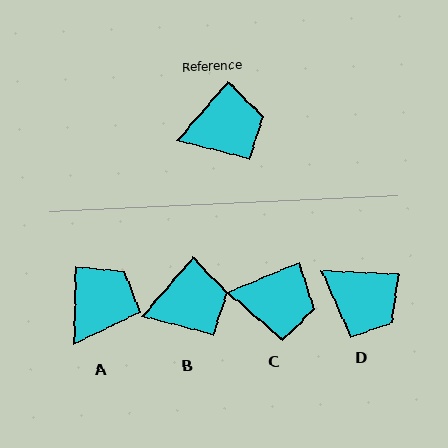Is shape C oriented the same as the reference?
No, it is off by about 27 degrees.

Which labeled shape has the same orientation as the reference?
B.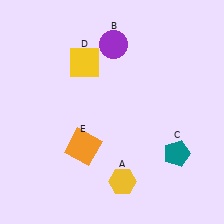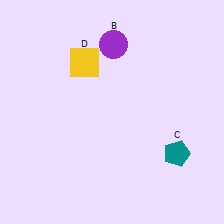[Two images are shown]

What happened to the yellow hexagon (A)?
The yellow hexagon (A) was removed in Image 2. It was in the bottom-right area of Image 1.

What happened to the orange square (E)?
The orange square (E) was removed in Image 2. It was in the bottom-left area of Image 1.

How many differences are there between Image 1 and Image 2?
There are 2 differences between the two images.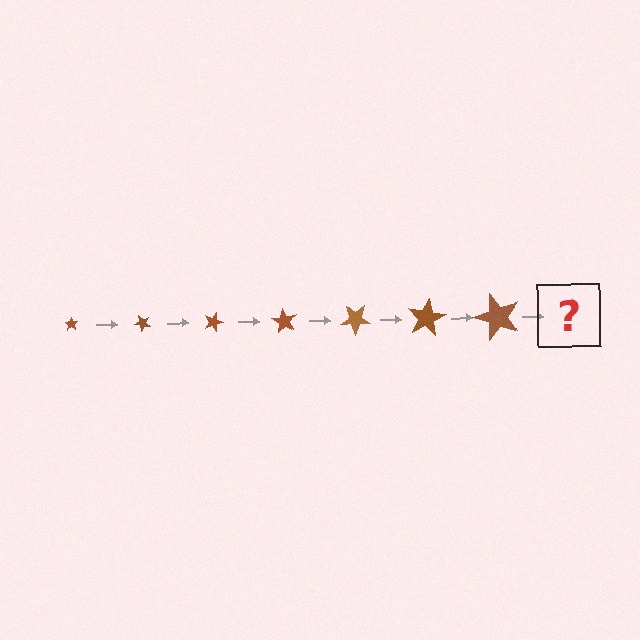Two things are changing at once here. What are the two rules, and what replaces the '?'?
The two rules are that the star grows larger each step and it rotates 45 degrees each step. The '?' should be a star, larger than the previous one and rotated 315 degrees from the start.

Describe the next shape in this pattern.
It should be a star, larger than the previous one and rotated 315 degrees from the start.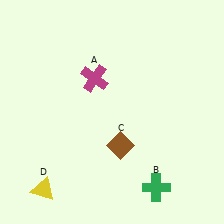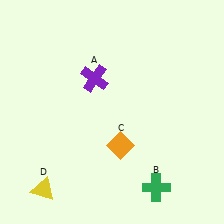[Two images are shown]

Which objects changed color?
A changed from magenta to purple. C changed from brown to orange.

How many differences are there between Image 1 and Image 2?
There are 2 differences between the two images.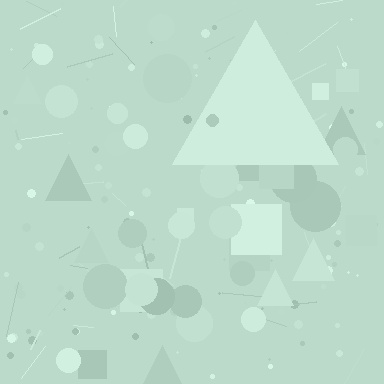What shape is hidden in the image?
A triangle is hidden in the image.